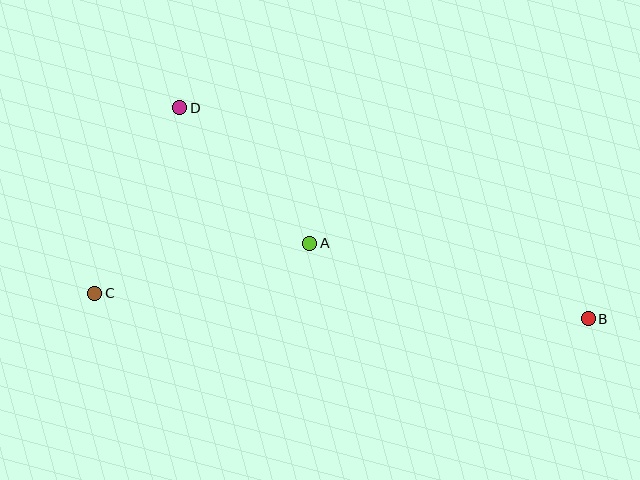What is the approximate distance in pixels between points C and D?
The distance between C and D is approximately 204 pixels.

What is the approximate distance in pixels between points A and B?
The distance between A and B is approximately 288 pixels.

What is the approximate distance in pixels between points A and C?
The distance between A and C is approximately 221 pixels.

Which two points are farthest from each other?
Points B and C are farthest from each other.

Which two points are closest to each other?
Points A and D are closest to each other.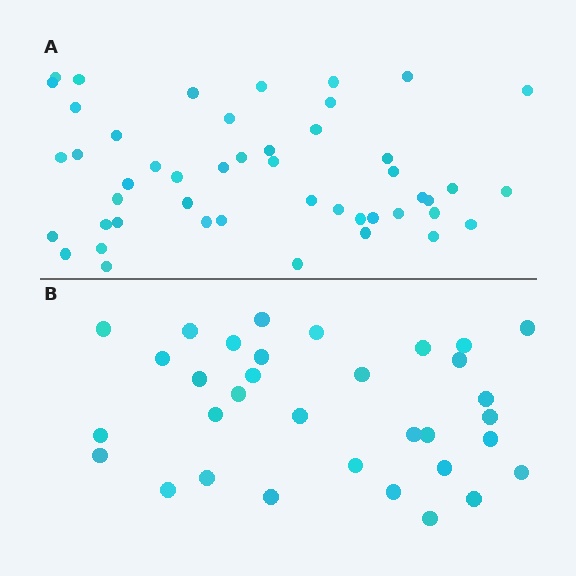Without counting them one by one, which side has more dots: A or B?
Region A (the top region) has more dots.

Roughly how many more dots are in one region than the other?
Region A has approximately 15 more dots than region B.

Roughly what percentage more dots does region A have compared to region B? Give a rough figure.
About 45% more.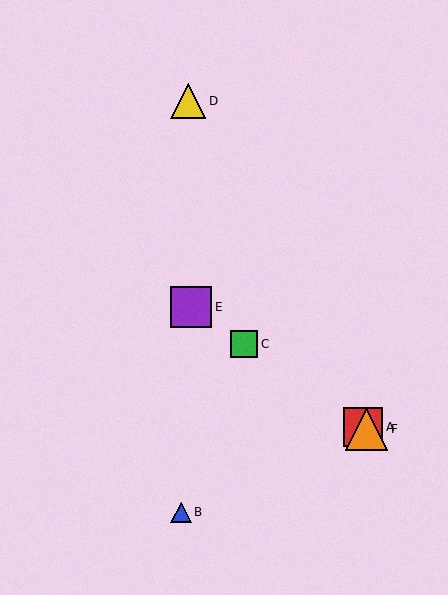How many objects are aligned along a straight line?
4 objects (A, C, E, F) are aligned along a straight line.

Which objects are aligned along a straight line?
Objects A, C, E, F are aligned along a straight line.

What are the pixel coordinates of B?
Object B is at (181, 512).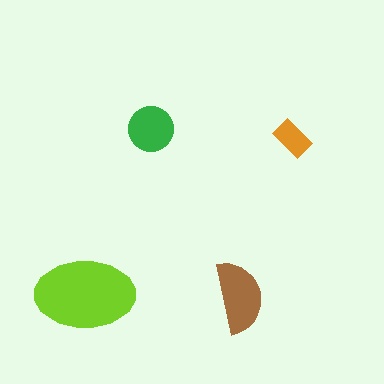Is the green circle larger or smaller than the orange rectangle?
Larger.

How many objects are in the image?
There are 4 objects in the image.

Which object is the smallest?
The orange rectangle.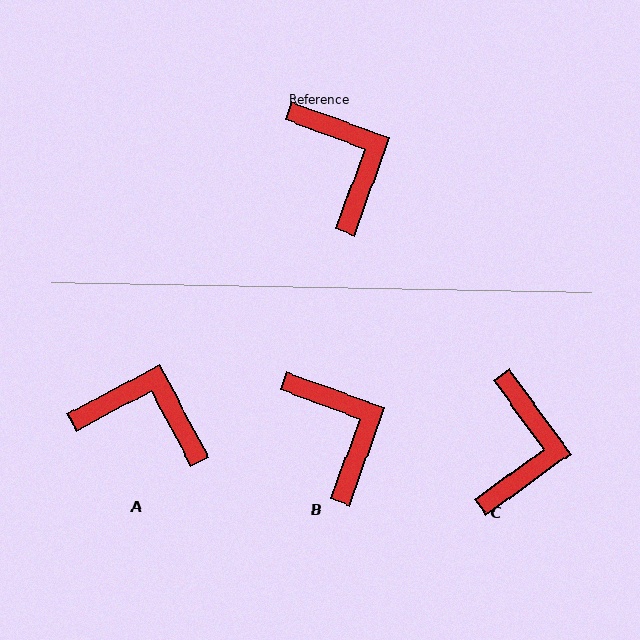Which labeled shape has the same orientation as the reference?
B.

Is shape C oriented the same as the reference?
No, it is off by about 34 degrees.